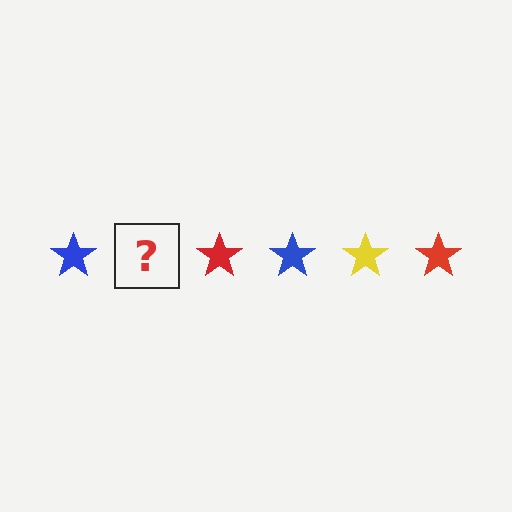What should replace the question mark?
The question mark should be replaced with a yellow star.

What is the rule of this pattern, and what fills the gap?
The rule is that the pattern cycles through blue, yellow, red stars. The gap should be filled with a yellow star.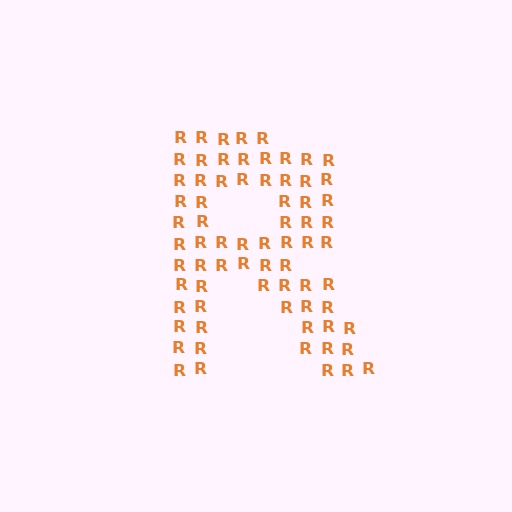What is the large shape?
The large shape is the letter R.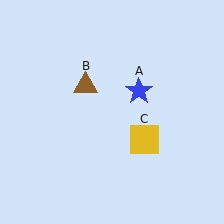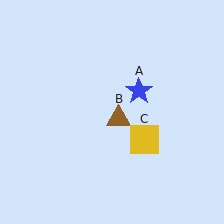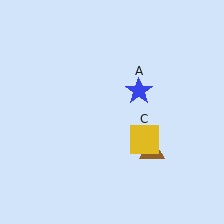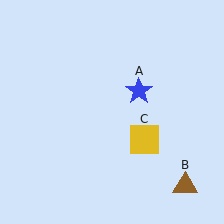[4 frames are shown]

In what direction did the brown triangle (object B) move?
The brown triangle (object B) moved down and to the right.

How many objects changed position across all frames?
1 object changed position: brown triangle (object B).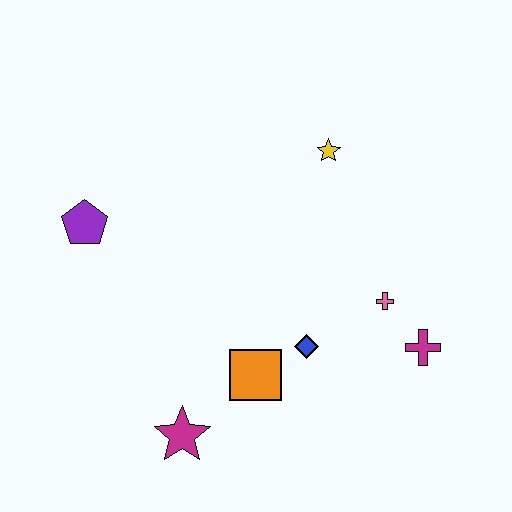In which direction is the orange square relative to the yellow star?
The orange square is below the yellow star.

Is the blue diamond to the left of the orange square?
No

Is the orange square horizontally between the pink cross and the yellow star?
No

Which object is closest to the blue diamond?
The orange square is closest to the blue diamond.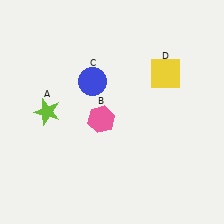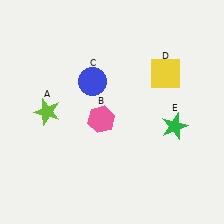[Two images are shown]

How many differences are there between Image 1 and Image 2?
There is 1 difference between the two images.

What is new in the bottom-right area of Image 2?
A green star (E) was added in the bottom-right area of Image 2.